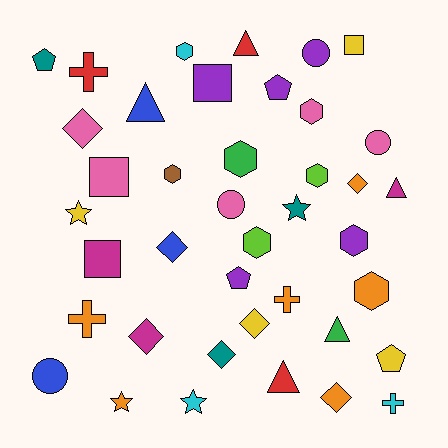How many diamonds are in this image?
There are 7 diamonds.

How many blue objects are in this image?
There are 3 blue objects.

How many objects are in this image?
There are 40 objects.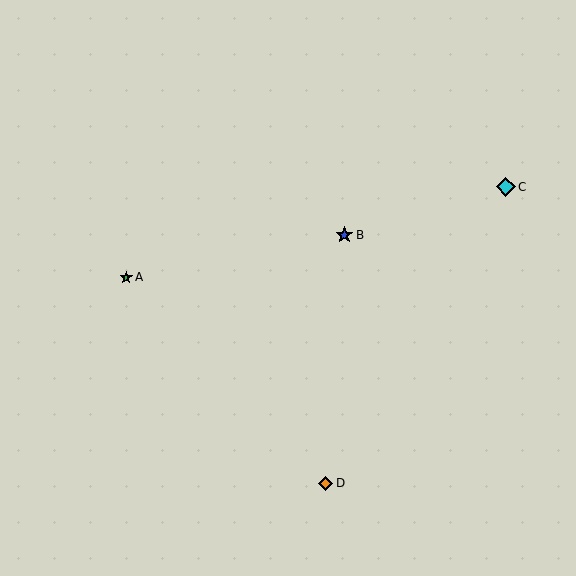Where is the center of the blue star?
The center of the blue star is at (344, 235).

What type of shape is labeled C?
Shape C is a cyan diamond.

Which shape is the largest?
The cyan diamond (labeled C) is the largest.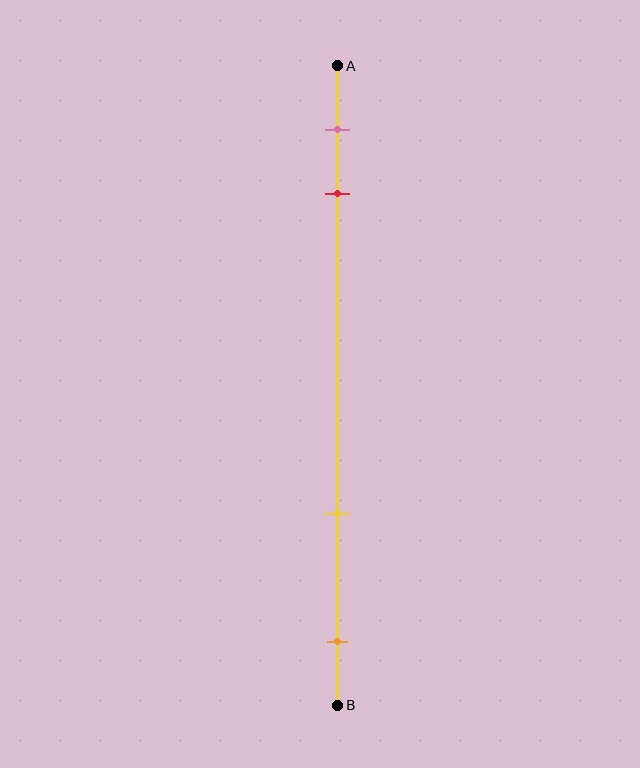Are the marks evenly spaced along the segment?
No, the marks are not evenly spaced.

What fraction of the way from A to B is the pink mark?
The pink mark is approximately 10% (0.1) of the way from A to B.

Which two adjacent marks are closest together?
The pink and red marks are the closest adjacent pair.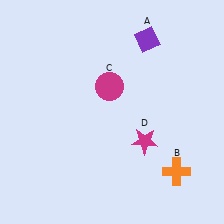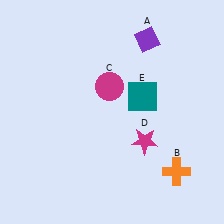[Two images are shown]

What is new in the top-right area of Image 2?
A teal square (E) was added in the top-right area of Image 2.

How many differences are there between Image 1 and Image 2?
There is 1 difference between the two images.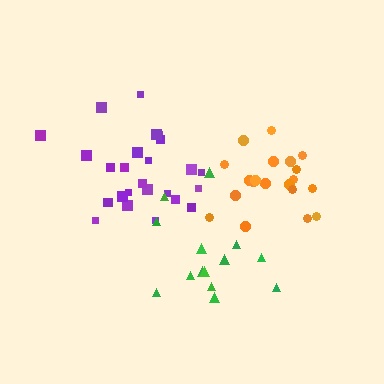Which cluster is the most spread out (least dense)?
Green.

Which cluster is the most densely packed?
Orange.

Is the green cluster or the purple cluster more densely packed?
Purple.